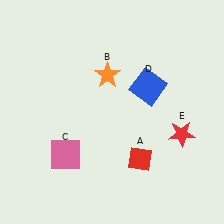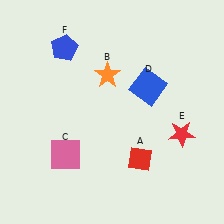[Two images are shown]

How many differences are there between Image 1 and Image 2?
There is 1 difference between the two images.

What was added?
A blue pentagon (F) was added in Image 2.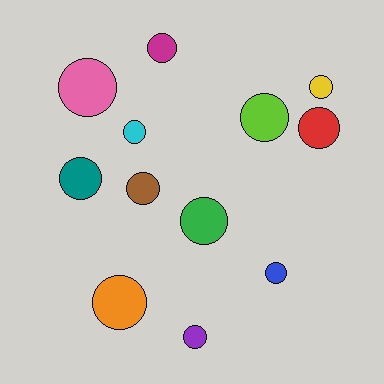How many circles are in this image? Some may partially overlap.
There are 12 circles.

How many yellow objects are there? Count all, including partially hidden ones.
There is 1 yellow object.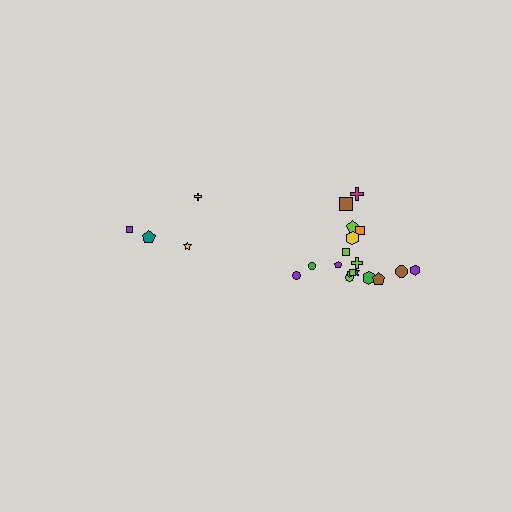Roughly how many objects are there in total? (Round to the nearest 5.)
Roughly 20 objects in total.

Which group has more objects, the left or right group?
The right group.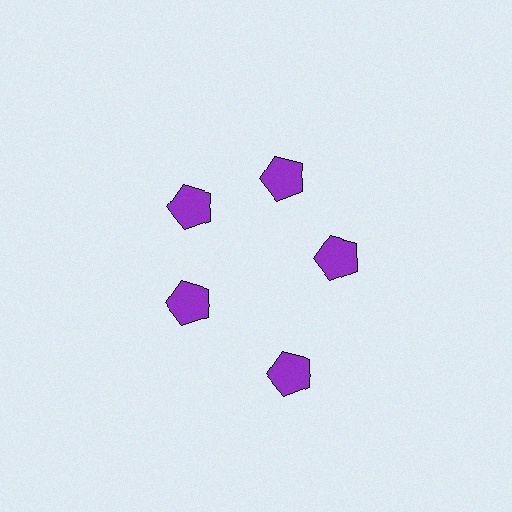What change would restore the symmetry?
The symmetry would be restored by moving it inward, back onto the ring so that all 5 pentagons sit at equal angles and equal distance from the center.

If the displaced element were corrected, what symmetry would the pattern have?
It would have 5-fold rotational symmetry — the pattern would map onto itself every 72 degrees.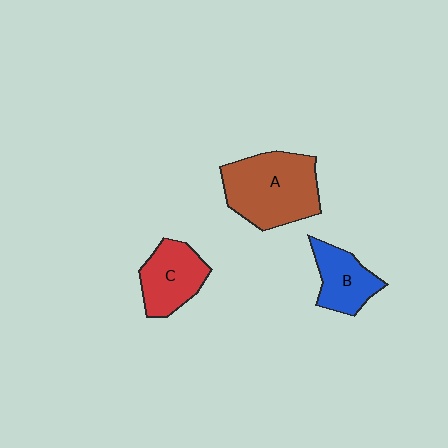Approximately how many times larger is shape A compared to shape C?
Approximately 1.6 times.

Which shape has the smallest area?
Shape B (blue).